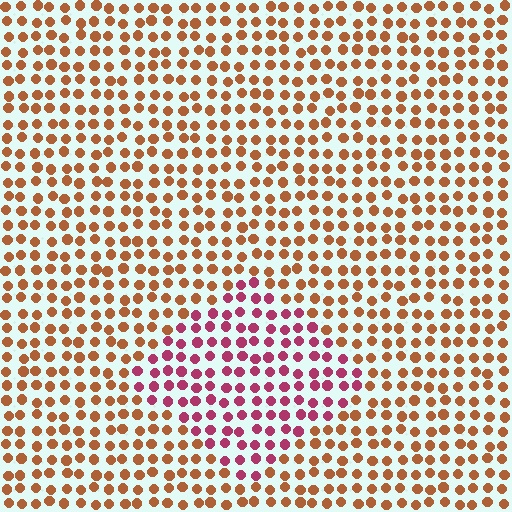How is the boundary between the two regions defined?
The boundary is defined purely by a slight shift in hue (about 48 degrees). Spacing, size, and orientation are identical on both sides.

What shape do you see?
I see a diamond.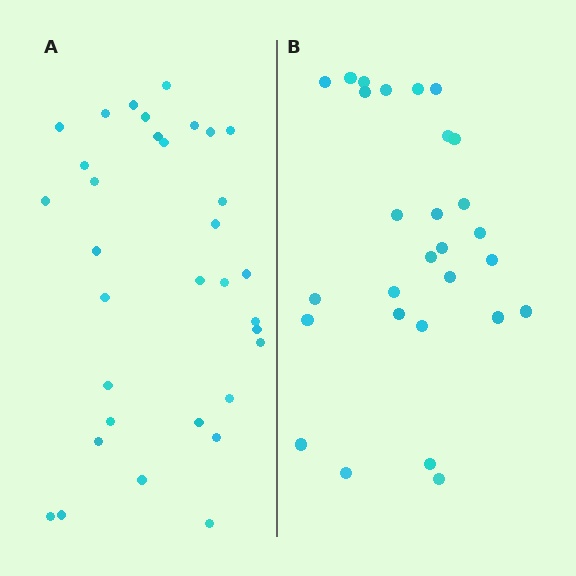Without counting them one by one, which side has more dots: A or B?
Region A (the left region) has more dots.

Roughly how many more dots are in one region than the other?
Region A has about 5 more dots than region B.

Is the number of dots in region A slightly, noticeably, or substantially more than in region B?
Region A has only slightly more — the two regions are fairly close. The ratio is roughly 1.2 to 1.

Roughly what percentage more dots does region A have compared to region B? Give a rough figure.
About 20% more.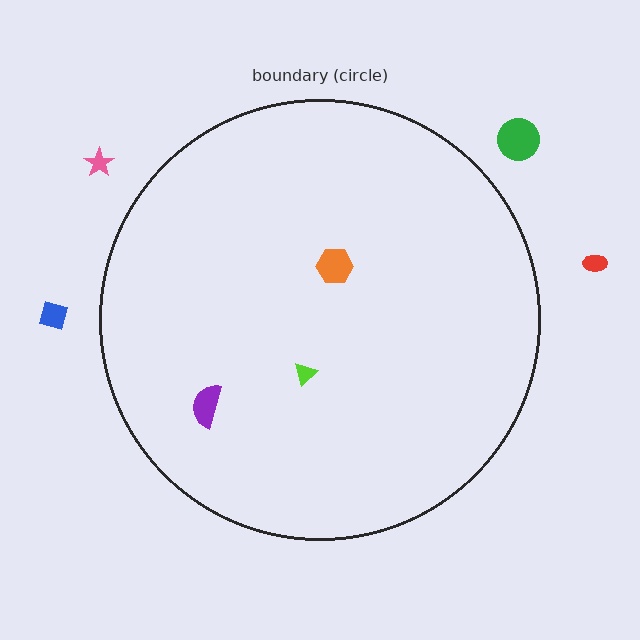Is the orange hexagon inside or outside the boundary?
Inside.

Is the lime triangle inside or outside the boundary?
Inside.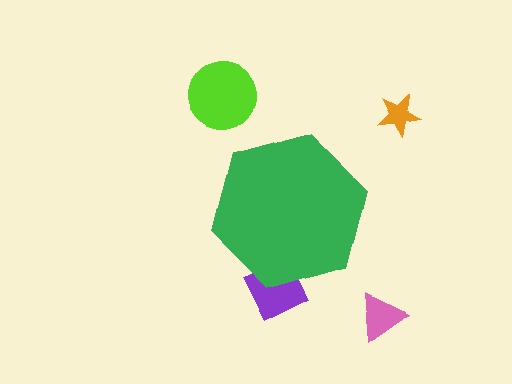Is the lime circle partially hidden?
No, the lime circle is fully visible.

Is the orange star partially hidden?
No, the orange star is fully visible.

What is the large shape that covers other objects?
A green hexagon.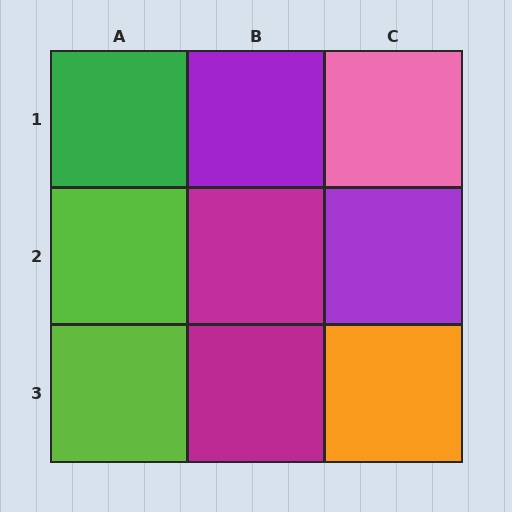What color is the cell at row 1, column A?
Green.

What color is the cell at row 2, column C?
Purple.